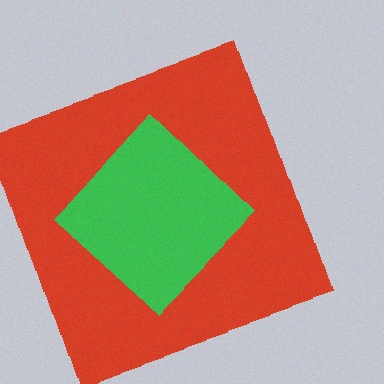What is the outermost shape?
The red square.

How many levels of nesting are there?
2.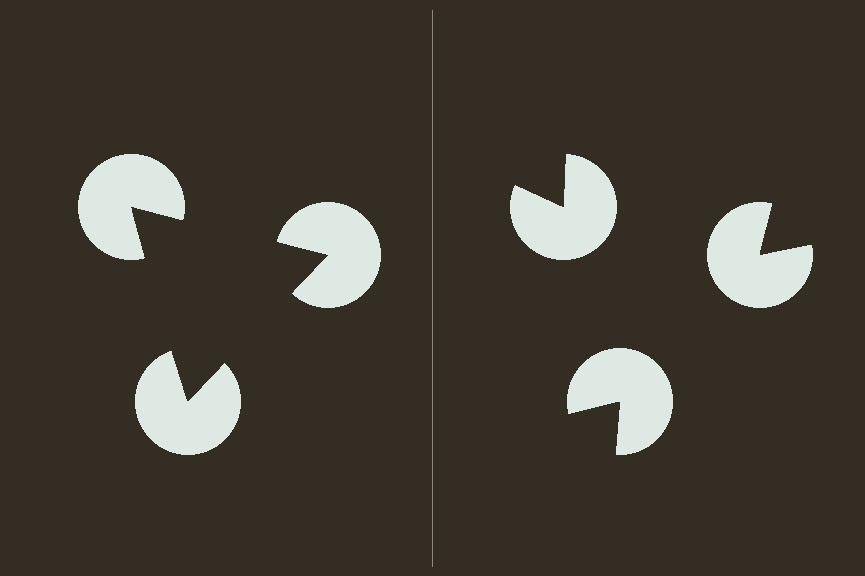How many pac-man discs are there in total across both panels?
6 — 3 on each side.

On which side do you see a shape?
An illusory triangle appears on the left side. On the right side the wedge cuts are rotated, so no coherent shape forms.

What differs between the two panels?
The pac-man discs are positioned identically on both sides; only the wedge orientations differ. On the left they align to a triangle; on the right they are misaligned.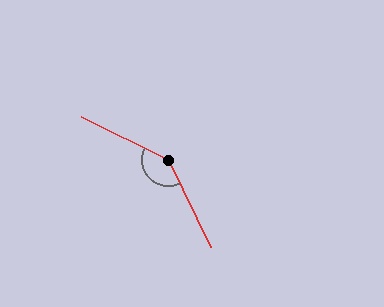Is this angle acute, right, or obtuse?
It is obtuse.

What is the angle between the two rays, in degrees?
Approximately 142 degrees.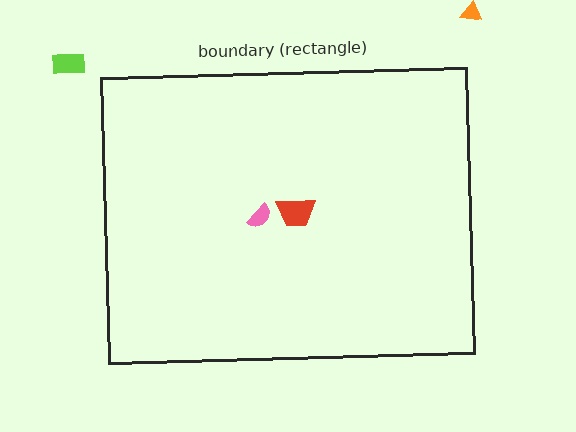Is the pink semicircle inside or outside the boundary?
Inside.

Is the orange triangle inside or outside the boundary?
Outside.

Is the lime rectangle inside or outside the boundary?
Outside.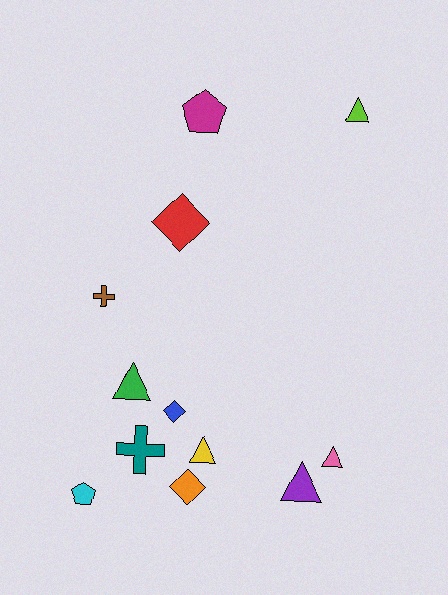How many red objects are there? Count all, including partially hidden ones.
There is 1 red object.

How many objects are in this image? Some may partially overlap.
There are 12 objects.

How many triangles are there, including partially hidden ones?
There are 5 triangles.